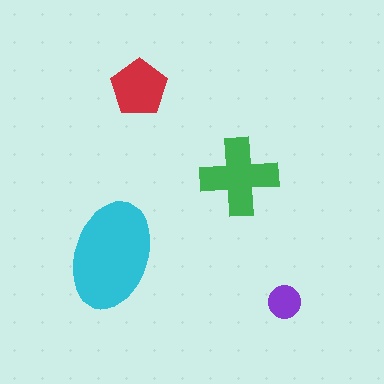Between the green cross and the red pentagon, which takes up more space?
The green cross.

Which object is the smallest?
The purple circle.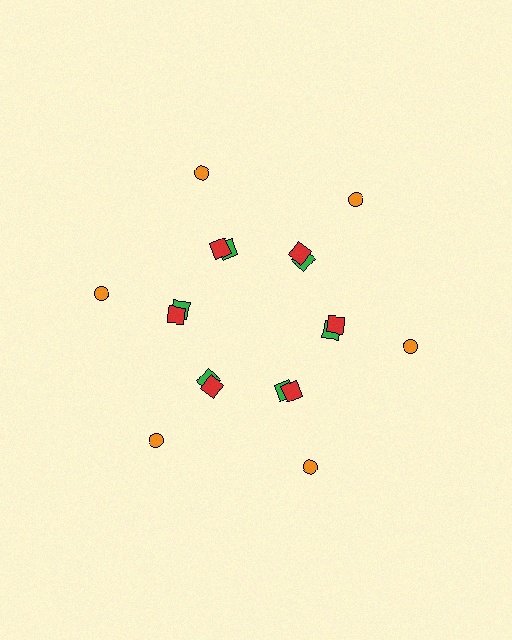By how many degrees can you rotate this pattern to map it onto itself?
The pattern maps onto itself every 60 degrees of rotation.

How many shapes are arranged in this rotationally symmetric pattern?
There are 18 shapes, arranged in 6 groups of 3.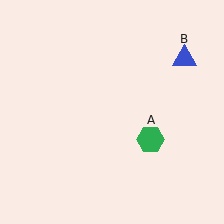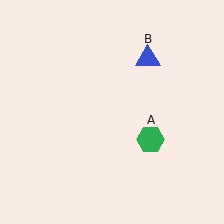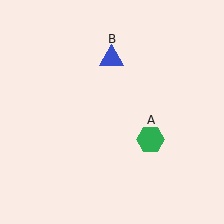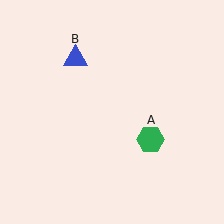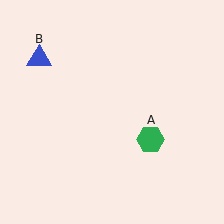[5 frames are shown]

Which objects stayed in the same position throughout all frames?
Green hexagon (object A) remained stationary.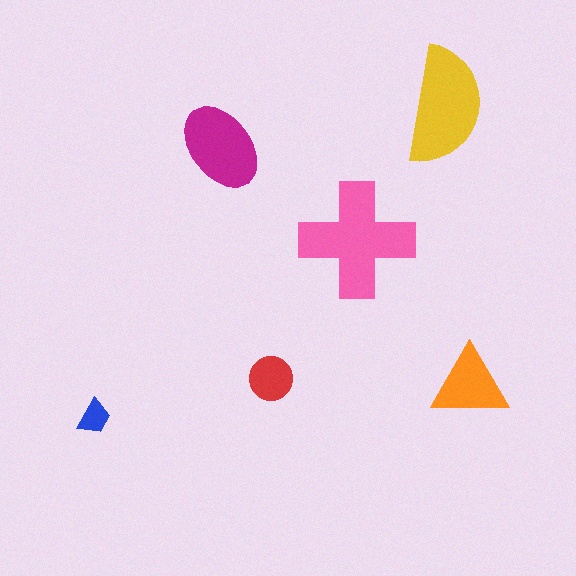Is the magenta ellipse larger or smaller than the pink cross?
Smaller.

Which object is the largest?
The pink cross.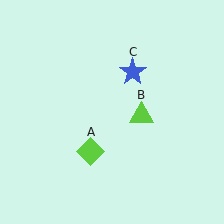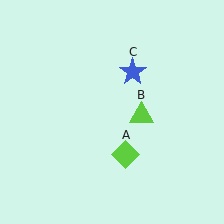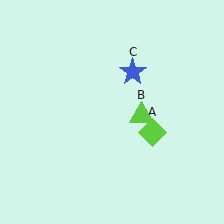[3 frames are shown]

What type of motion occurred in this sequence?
The lime diamond (object A) rotated counterclockwise around the center of the scene.